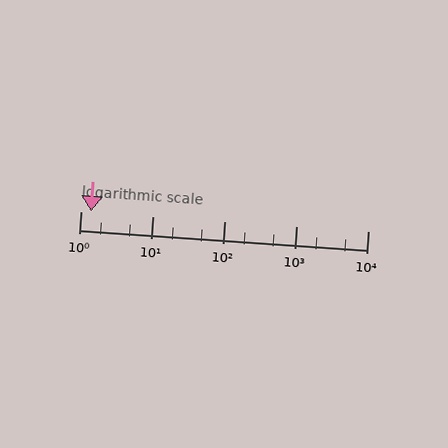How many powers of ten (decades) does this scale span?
The scale spans 4 decades, from 1 to 10000.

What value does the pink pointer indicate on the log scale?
The pointer indicates approximately 1.4.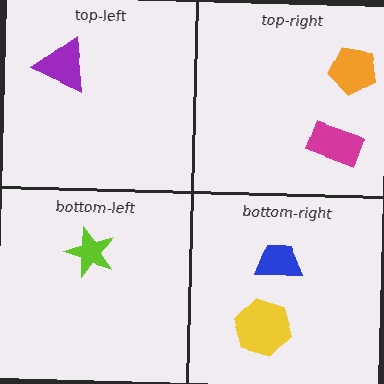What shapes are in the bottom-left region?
The lime star.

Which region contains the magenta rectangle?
The top-right region.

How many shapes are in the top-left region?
1.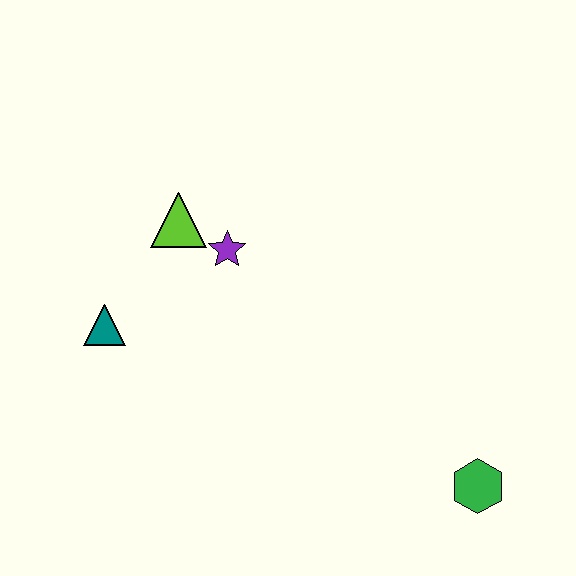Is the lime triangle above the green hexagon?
Yes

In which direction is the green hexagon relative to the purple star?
The green hexagon is to the right of the purple star.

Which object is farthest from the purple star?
The green hexagon is farthest from the purple star.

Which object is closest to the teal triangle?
The lime triangle is closest to the teal triangle.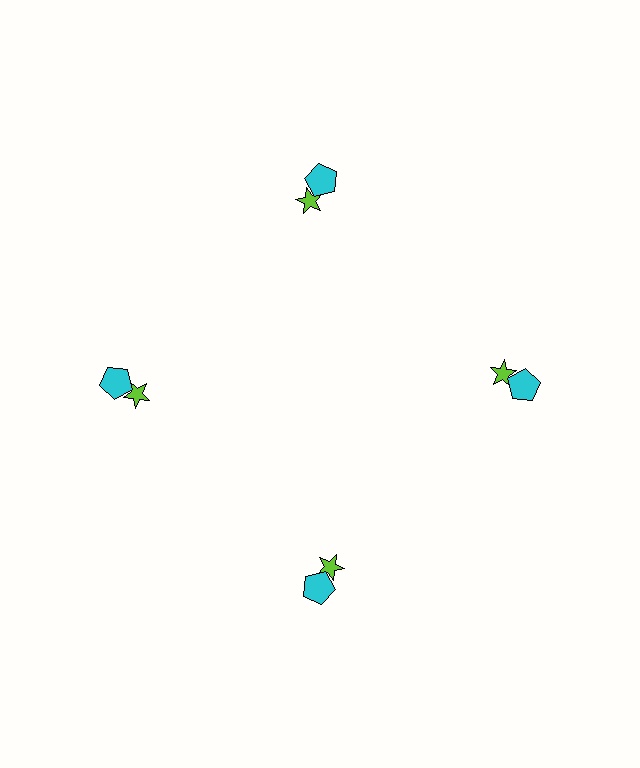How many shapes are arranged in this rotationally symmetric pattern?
There are 8 shapes, arranged in 4 groups of 2.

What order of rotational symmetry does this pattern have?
This pattern has 4-fold rotational symmetry.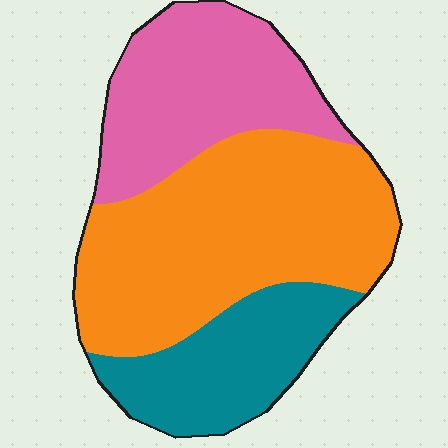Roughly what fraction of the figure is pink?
Pink covers around 30% of the figure.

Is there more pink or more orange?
Orange.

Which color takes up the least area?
Teal, at roughly 20%.